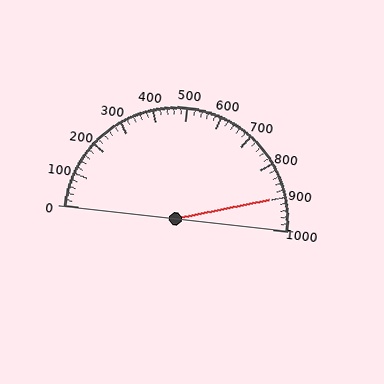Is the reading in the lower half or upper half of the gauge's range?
The reading is in the upper half of the range (0 to 1000).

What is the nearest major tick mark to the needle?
The nearest major tick mark is 900.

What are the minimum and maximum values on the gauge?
The gauge ranges from 0 to 1000.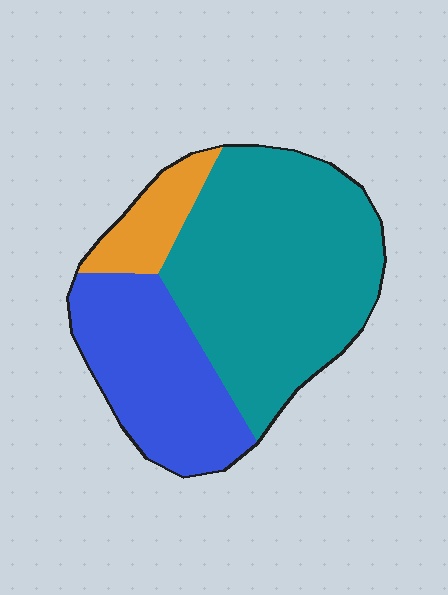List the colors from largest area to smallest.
From largest to smallest: teal, blue, orange.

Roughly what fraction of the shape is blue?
Blue covers about 30% of the shape.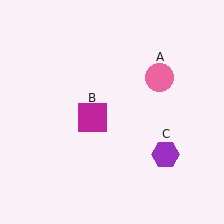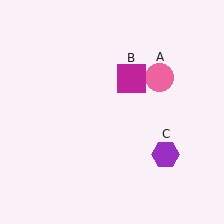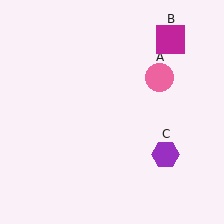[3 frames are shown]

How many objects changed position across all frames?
1 object changed position: magenta square (object B).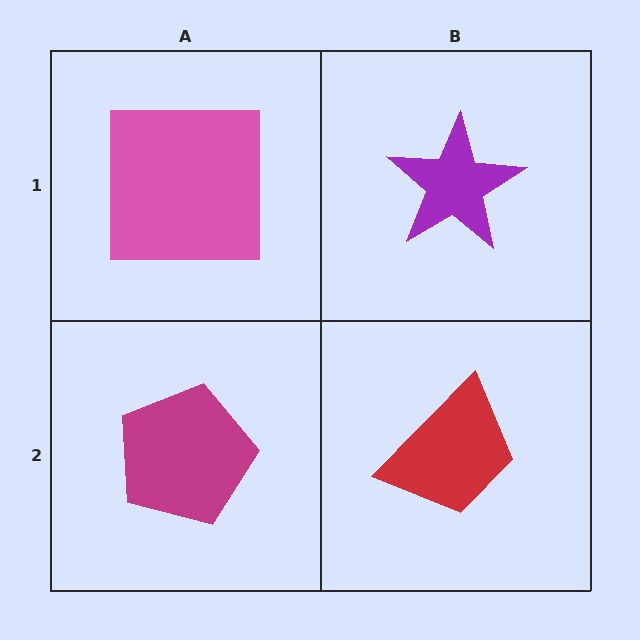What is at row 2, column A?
A magenta pentagon.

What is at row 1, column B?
A purple star.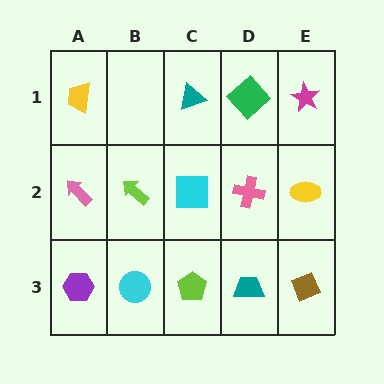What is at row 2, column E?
A yellow ellipse.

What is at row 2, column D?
A pink cross.